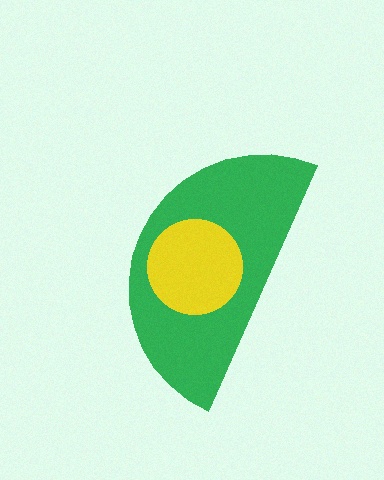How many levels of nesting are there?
2.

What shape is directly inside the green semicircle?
The yellow circle.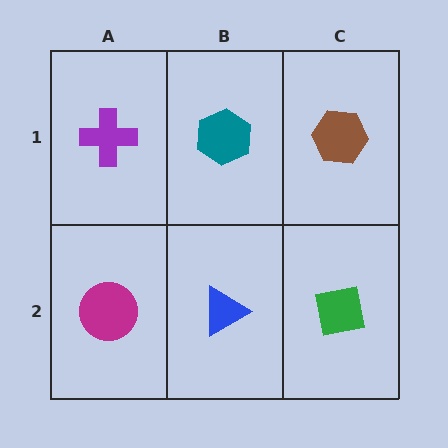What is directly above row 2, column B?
A teal hexagon.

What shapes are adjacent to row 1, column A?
A magenta circle (row 2, column A), a teal hexagon (row 1, column B).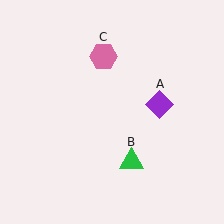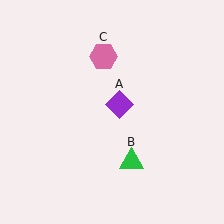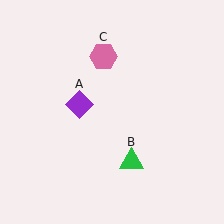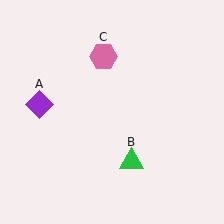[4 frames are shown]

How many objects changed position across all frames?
1 object changed position: purple diamond (object A).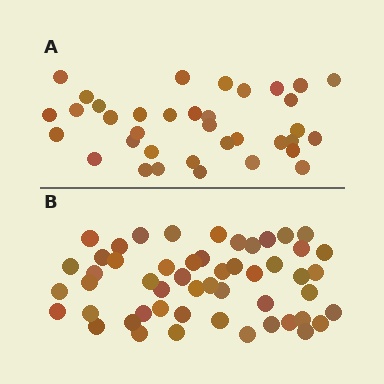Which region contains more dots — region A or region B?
Region B (the bottom region) has more dots.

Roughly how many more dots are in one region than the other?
Region B has approximately 15 more dots than region A.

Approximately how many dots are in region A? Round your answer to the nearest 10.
About 40 dots. (The exact count is 36, which rounds to 40.)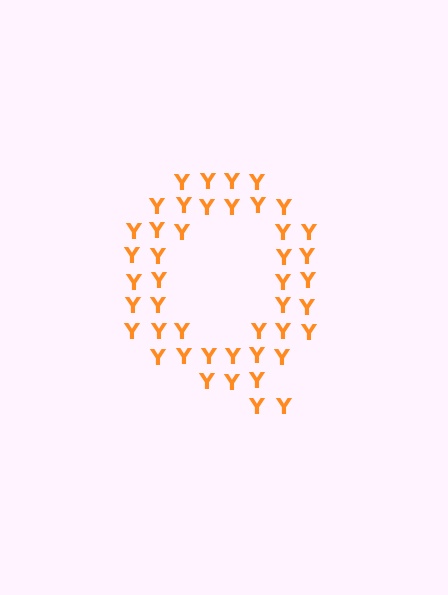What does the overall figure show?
The overall figure shows the letter Q.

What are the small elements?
The small elements are letter Y's.